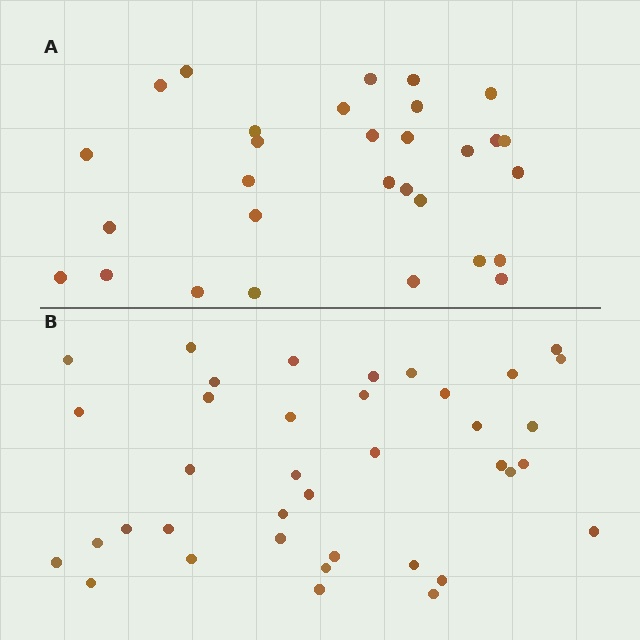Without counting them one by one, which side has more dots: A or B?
Region B (the bottom region) has more dots.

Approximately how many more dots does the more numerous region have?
Region B has roughly 8 or so more dots than region A.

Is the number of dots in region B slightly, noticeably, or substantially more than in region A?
Region B has noticeably more, but not dramatically so. The ratio is roughly 1.3 to 1.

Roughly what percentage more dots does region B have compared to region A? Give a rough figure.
About 25% more.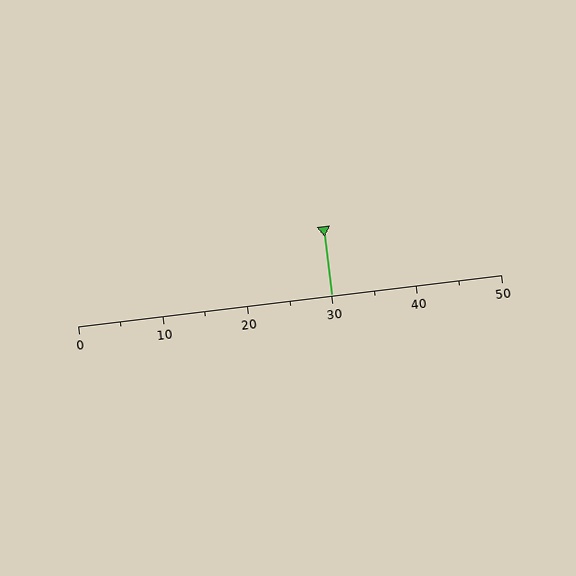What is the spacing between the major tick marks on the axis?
The major ticks are spaced 10 apart.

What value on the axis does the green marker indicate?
The marker indicates approximately 30.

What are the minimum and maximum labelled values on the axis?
The axis runs from 0 to 50.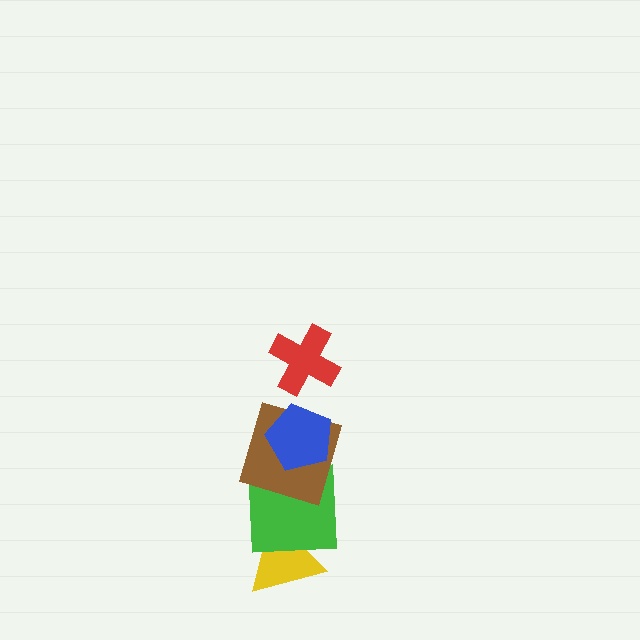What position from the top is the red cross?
The red cross is 1st from the top.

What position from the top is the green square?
The green square is 4th from the top.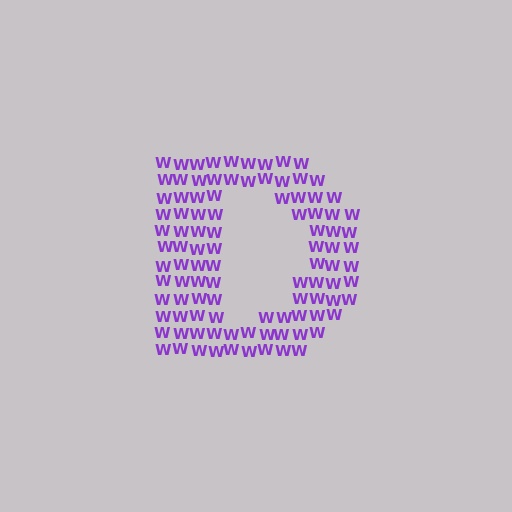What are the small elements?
The small elements are letter W's.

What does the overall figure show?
The overall figure shows the letter D.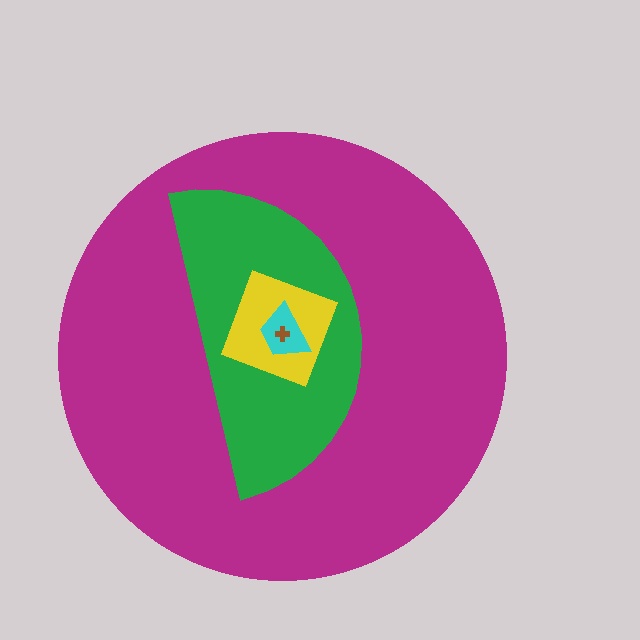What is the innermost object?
The brown cross.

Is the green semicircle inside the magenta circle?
Yes.